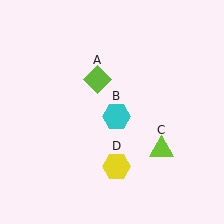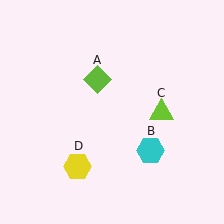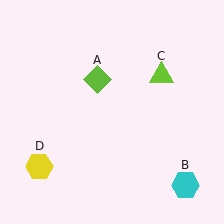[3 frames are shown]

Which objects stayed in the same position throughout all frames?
Lime diamond (object A) remained stationary.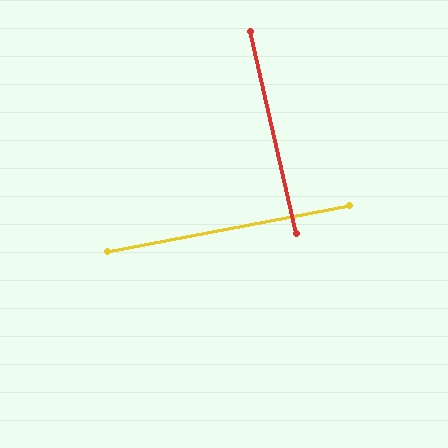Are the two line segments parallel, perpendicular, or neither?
Perpendicular — they meet at approximately 88°.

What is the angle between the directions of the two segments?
Approximately 88 degrees.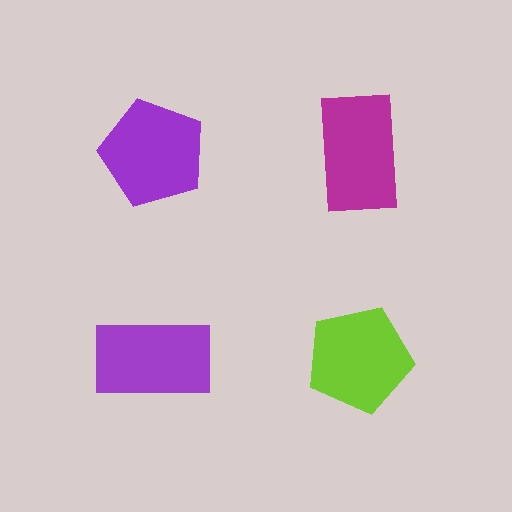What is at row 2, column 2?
A lime pentagon.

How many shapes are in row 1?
2 shapes.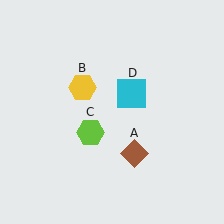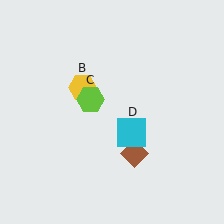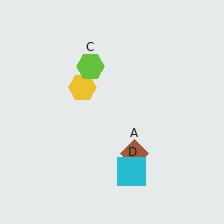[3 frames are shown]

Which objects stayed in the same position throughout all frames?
Brown diamond (object A) and yellow hexagon (object B) remained stationary.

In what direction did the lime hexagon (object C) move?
The lime hexagon (object C) moved up.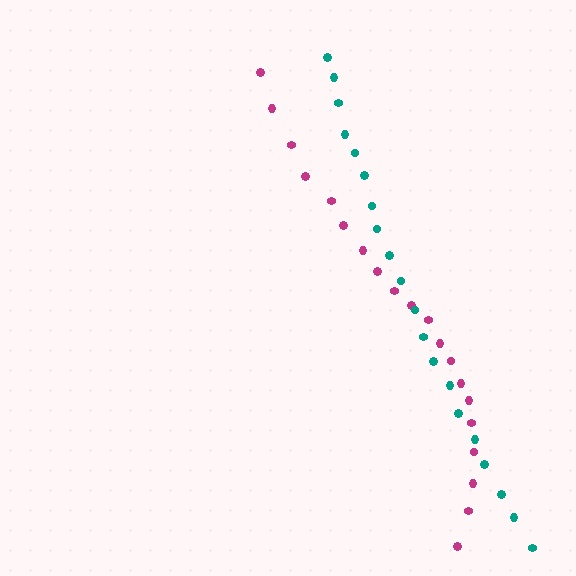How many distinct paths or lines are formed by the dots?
There are 2 distinct paths.